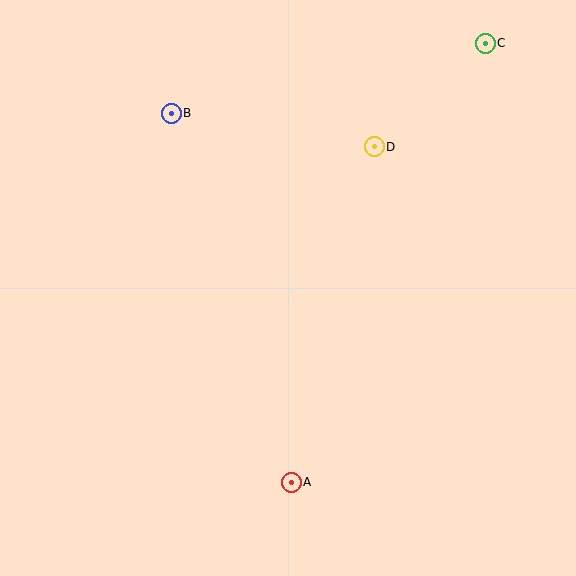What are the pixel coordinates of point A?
Point A is at (291, 482).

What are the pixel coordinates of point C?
Point C is at (485, 43).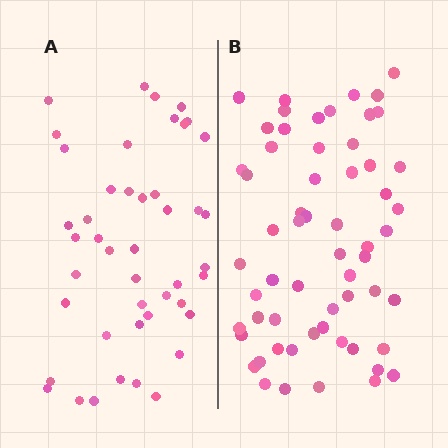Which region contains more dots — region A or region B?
Region B (the right region) has more dots.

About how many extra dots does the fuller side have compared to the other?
Region B has approximately 15 more dots than region A.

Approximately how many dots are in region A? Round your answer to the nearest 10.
About 40 dots. (The exact count is 45, which rounds to 40.)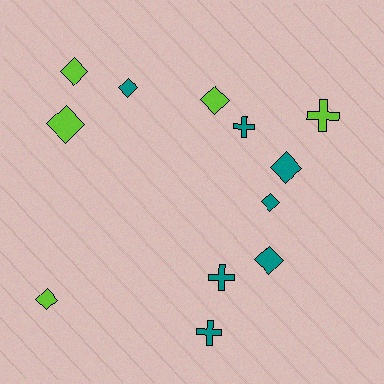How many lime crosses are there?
There is 1 lime cross.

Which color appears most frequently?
Teal, with 7 objects.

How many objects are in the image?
There are 12 objects.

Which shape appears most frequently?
Diamond, with 8 objects.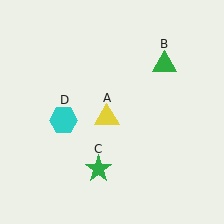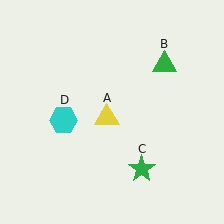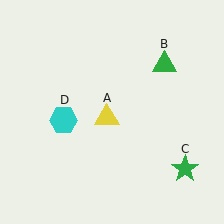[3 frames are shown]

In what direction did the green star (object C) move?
The green star (object C) moved right.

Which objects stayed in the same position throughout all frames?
Yellow triangle (object A) and green triangle (object B) and cyan hexagon (object D) remained stationary.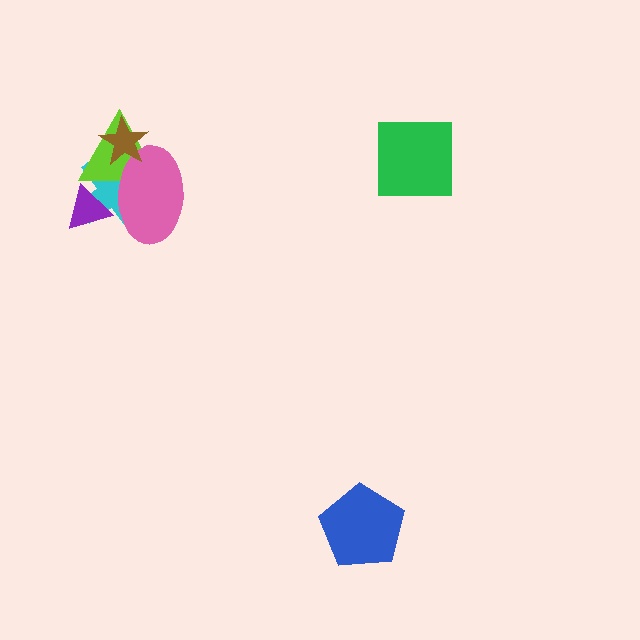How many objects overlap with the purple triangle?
3 objects overlap with the purple triangle.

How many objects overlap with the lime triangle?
4 objects overlap with the lime triangle.